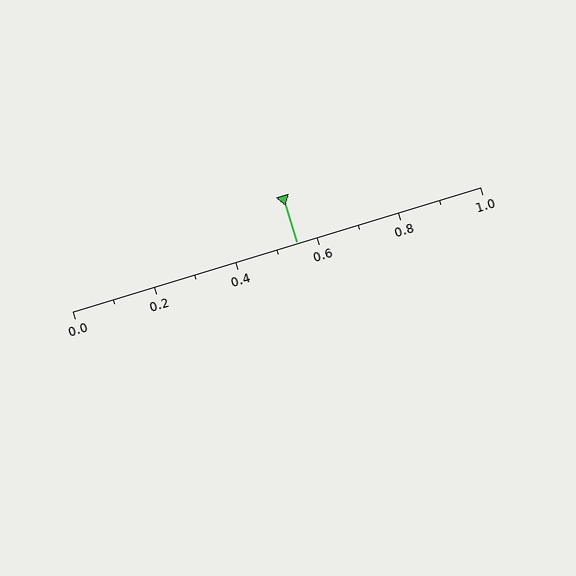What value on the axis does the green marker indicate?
The marker indicates approximately 0.55.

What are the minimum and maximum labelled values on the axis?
The axis runs from 0.0 to 1.0.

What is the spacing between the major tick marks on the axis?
The major ticks are spaced 0.2 apart.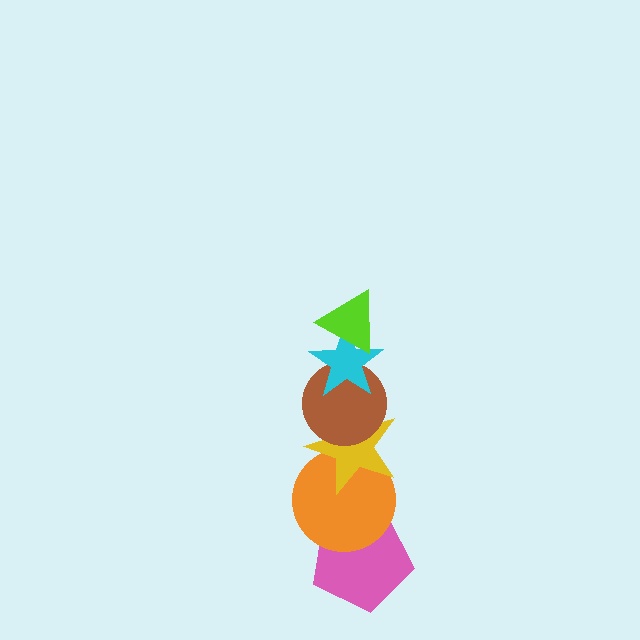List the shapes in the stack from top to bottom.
From top to bottom: the lime triangle, the cyan star, the brown circle, the yellow star, the orange circle, the pink pentagon.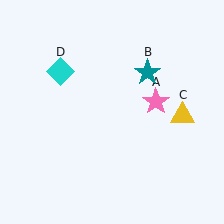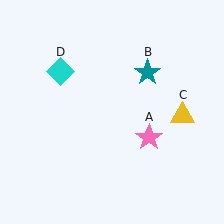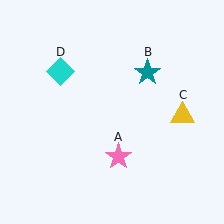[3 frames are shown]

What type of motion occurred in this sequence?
The pink star (object A) rotated clockwise around the center of the scene.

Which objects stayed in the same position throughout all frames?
Teal star (object B) and yellow triangle (object C) and cyan diamond (object D) remained stationary.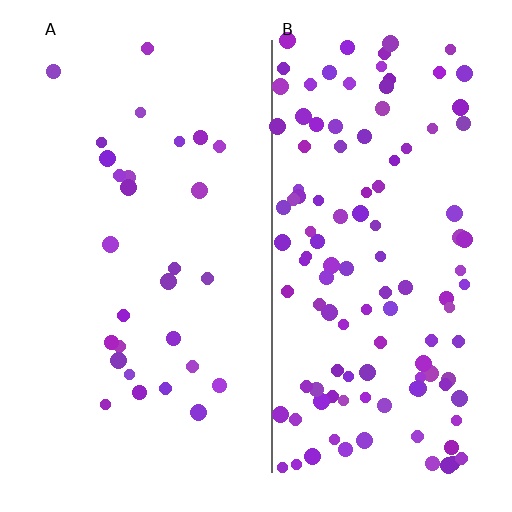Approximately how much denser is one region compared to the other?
Approximately 4.1× — region B over region A.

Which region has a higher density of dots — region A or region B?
B (the right).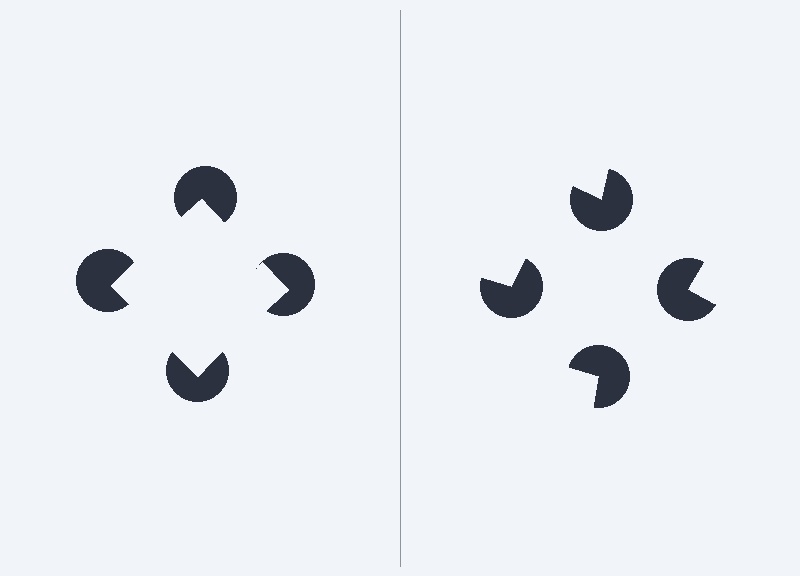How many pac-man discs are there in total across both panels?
8 — 4 on each side.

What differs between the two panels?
The pac-man discs are positioned identically on both sides; only the wedge orientations differ. On the left they align to a square; on the right they are misaligned.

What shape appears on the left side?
An illusory square.